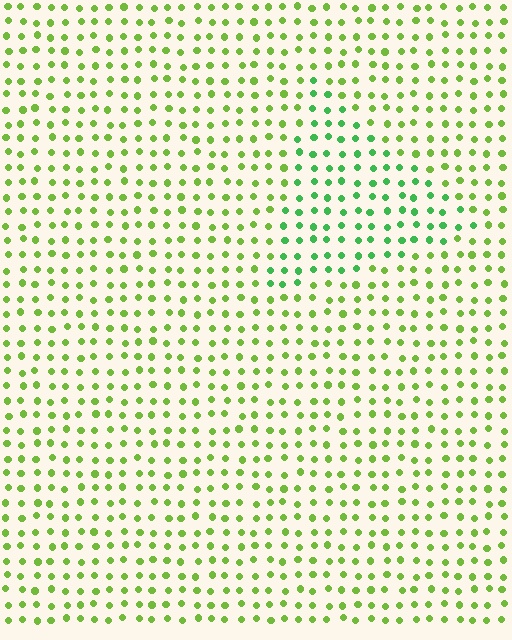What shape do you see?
I see a triangle.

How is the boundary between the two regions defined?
The boundary is defined purely by a slight shift in hue (about 35 degrees). Spacing, size, and orientation are identical on both sides.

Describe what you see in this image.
The image is filled with small lime elements in a uniform arrangement. A triangle-shaped region is visible where the elements are tinted to a slightly different hue, forming a subtle color boundary.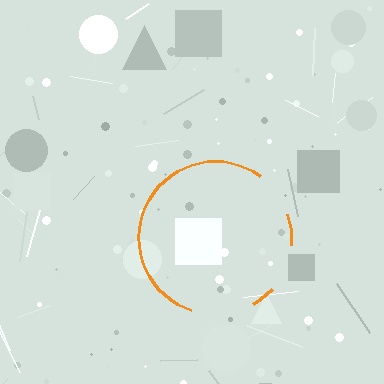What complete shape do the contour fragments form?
The contour fragments form a circle.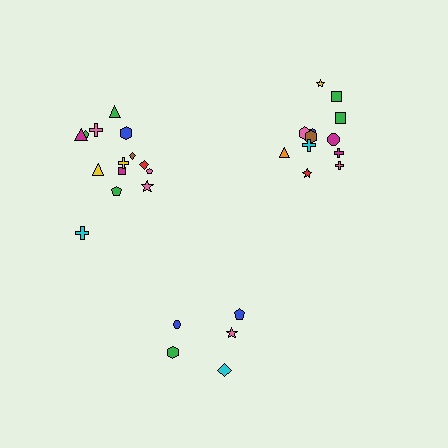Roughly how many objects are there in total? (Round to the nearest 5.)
Roughly 30 objects in total.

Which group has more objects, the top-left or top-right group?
The top-left group.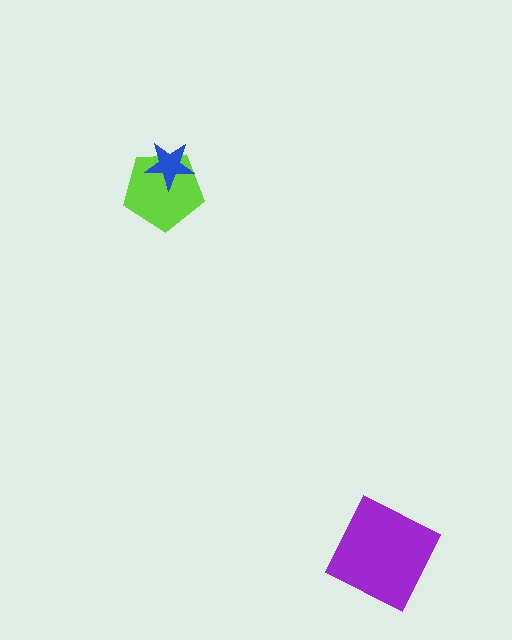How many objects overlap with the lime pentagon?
1 object overlaps with the lime pentagon.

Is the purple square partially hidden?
No, no other shape covers it.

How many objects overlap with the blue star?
1 object overlaps with the blue star.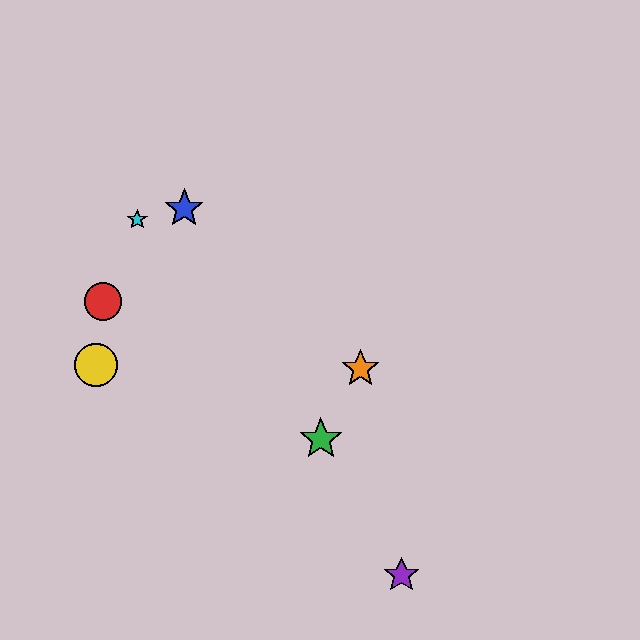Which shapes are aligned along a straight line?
The blue star, the green star, the purple star are aligned along a straight line.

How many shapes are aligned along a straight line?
3 shapes (the blue star, the green star, the purple star) are aligned along a straight line.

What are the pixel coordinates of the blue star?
The blue star is at (184, 208).